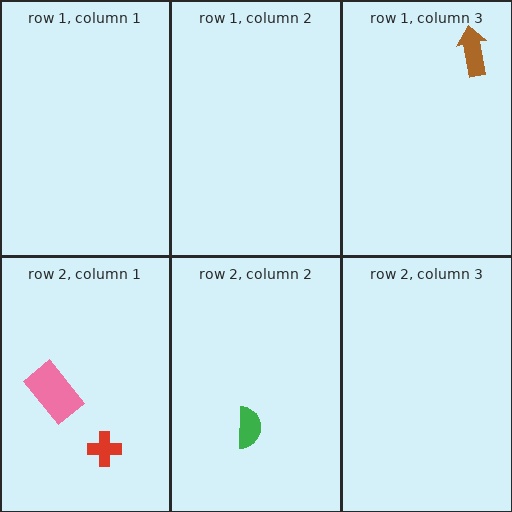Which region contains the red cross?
The row 2, column 1 region.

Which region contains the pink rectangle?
The row 2, column 1 region.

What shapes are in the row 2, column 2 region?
The green semicircle.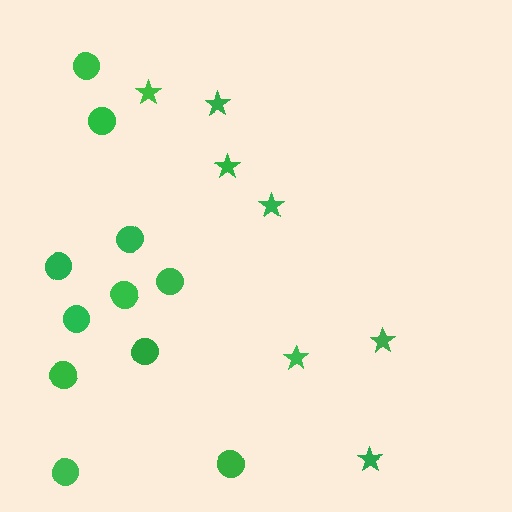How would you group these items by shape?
There are 2 groups: one group of stars (7) and one group of circles (11).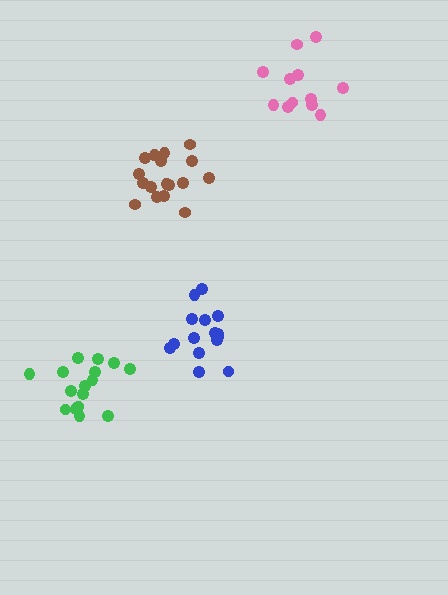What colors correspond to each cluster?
The clusters are colored: brown, blue, pink, green.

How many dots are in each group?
Group 1: 17 dots, Group 2: 15 dots, Group 3: 12 dots, Group 4: 17 dots (61 total).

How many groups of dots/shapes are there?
There are 4 groups.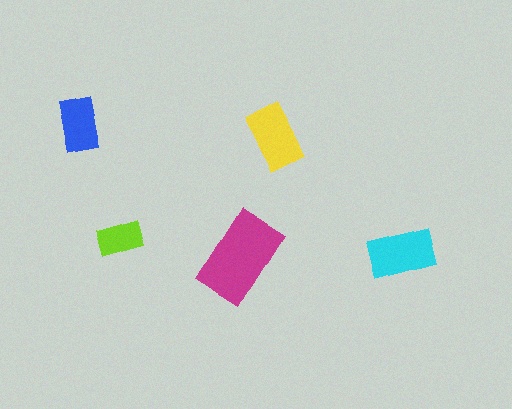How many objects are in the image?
There are 5 objects in the image.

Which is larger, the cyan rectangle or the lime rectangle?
The cyan one.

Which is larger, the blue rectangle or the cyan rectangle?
The cyan one.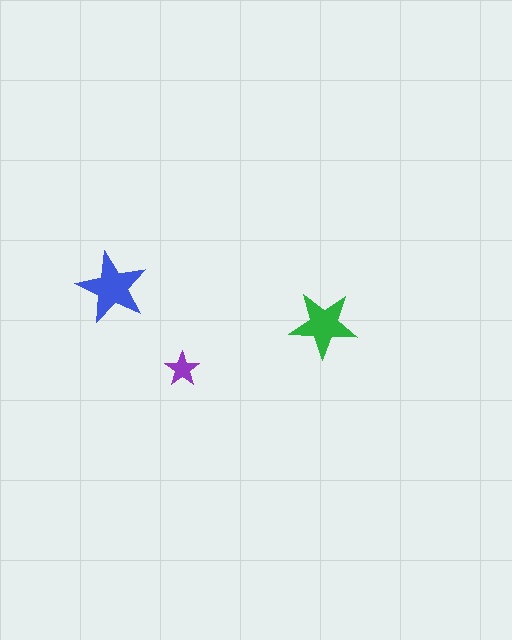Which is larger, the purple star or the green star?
The green one.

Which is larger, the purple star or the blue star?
The blue one.